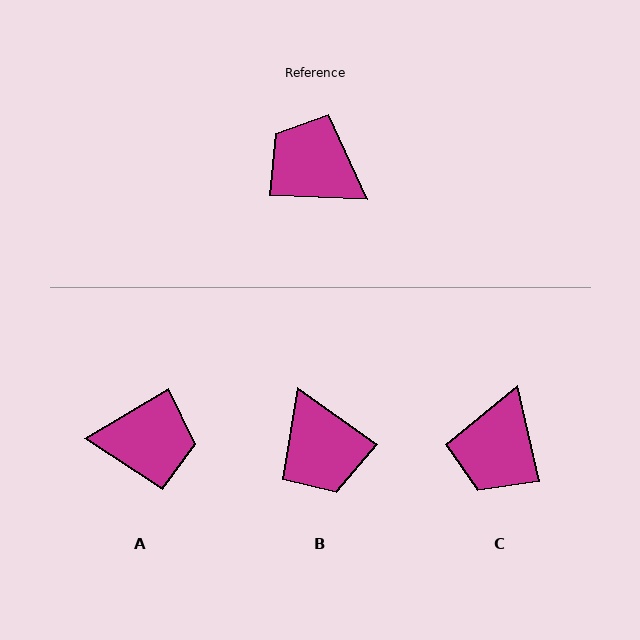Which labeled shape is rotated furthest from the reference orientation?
A, about 147 degrees away.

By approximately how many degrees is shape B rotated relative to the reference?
Approximately 146 degrees counter-clockwise.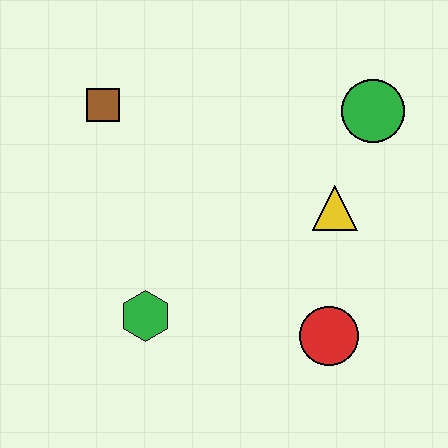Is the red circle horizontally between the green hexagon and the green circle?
Yes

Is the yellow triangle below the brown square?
Yes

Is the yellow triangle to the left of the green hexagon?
No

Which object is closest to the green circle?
The yellow triangle is closest to the green circle.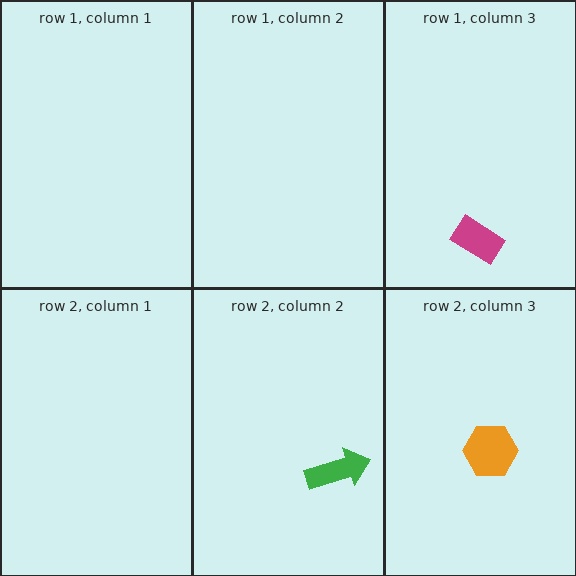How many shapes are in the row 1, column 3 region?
1.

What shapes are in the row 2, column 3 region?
The orange hexagon.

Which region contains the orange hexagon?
The row 2, column 3 region.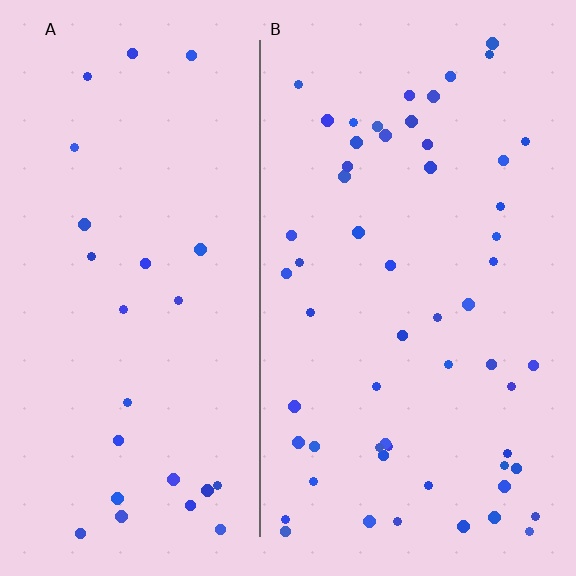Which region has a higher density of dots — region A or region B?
B (the right).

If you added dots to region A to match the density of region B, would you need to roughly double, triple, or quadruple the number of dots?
Approximately double.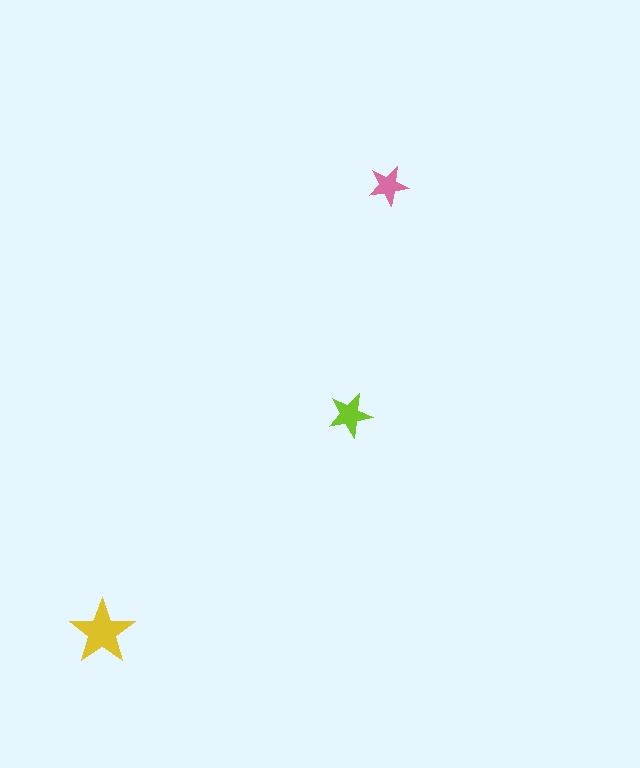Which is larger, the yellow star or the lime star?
The yellow one.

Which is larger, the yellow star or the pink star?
The yellow one.